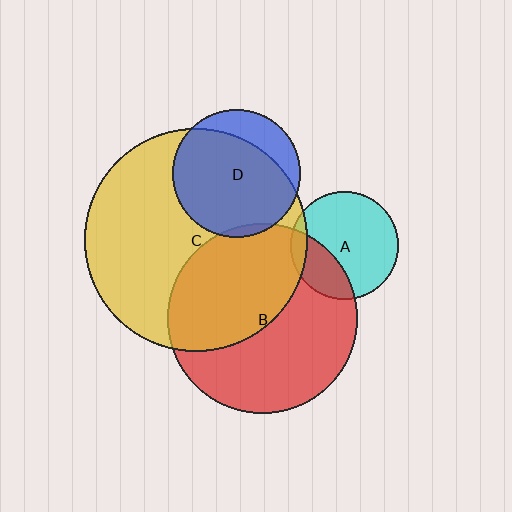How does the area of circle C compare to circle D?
Approximately 3.0 times.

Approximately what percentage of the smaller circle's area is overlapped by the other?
Approximately 30%.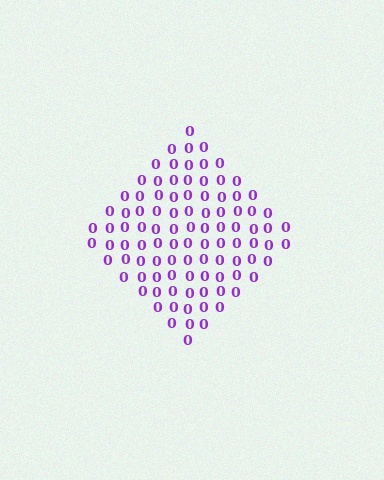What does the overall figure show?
The overall figure shows a diamond.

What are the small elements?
The small elements are digit 0's.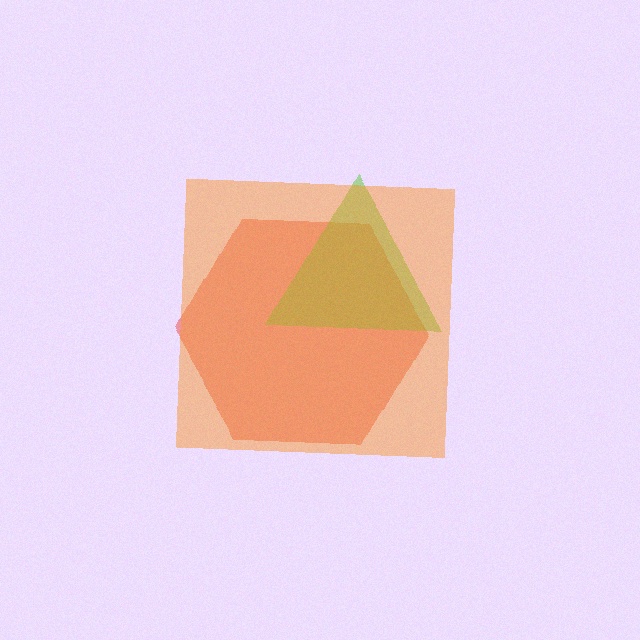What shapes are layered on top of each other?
The layered shapes are: a red hexagon, a lime triangle, an orange square.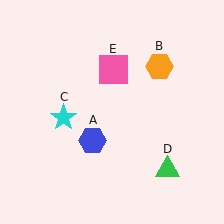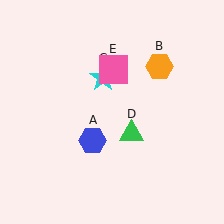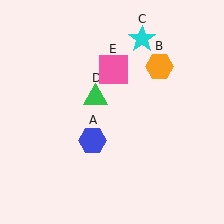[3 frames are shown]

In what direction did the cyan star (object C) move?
The cyan star (object C) moved up and to the right.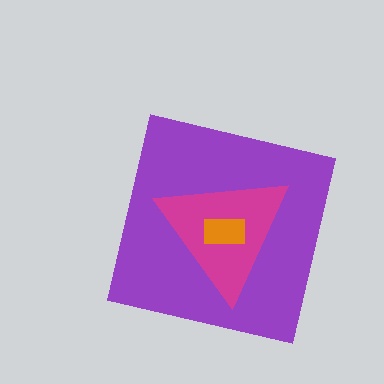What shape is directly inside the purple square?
The magenta triangle.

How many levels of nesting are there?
3.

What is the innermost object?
The orange rectangle.